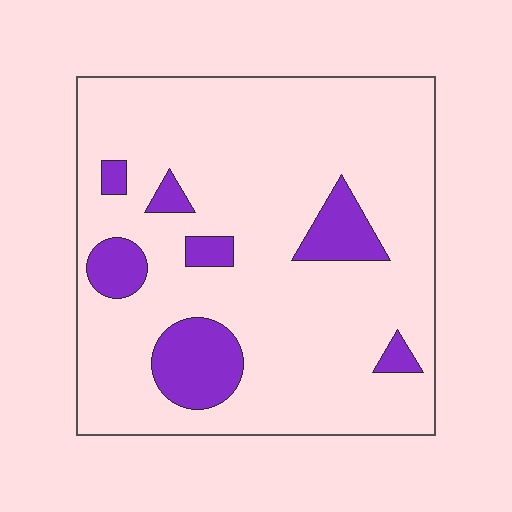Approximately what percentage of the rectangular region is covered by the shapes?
Approximately 15%.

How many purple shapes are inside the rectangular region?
7.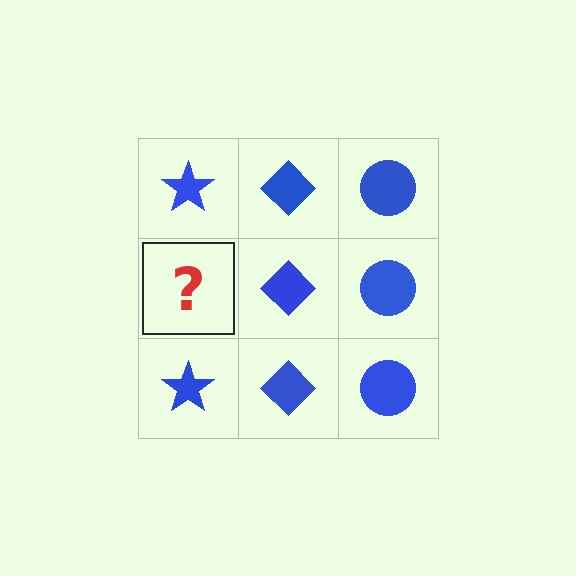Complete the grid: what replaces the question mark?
The question mark should be replaced with a blue star.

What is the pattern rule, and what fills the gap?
The rule is that each column has a consistent shape. The gap should be filled with a blue star.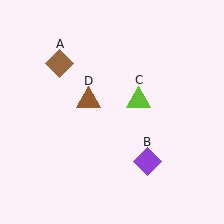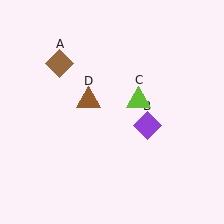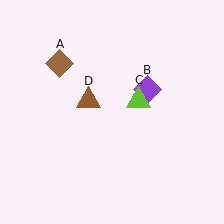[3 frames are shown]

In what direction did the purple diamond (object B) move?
The purple diamond (object B) moved up.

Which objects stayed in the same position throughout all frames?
Brown diamond (object A) and lime triangle (object C) and brown triangle (object D) remained stationary.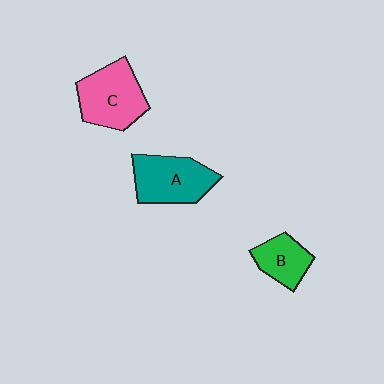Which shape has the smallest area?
Shape B (green).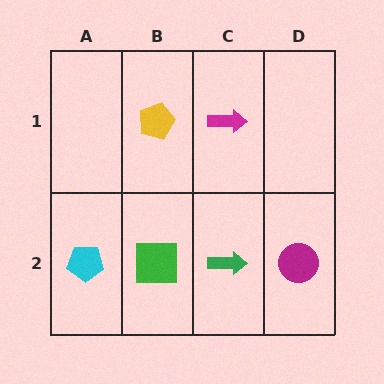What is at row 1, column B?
A yellow pentagon.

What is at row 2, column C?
A green arrow.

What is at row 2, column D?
A magenta circle.